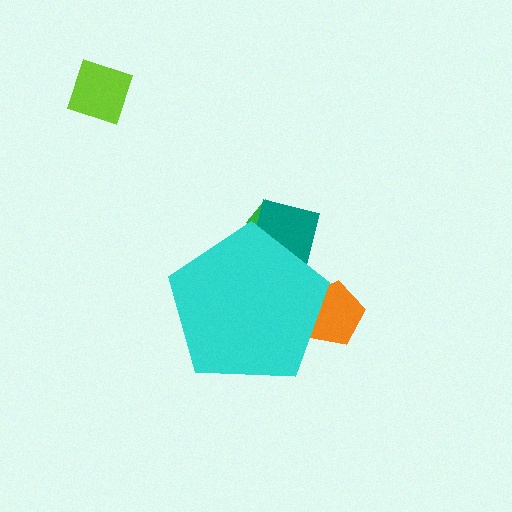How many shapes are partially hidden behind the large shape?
3 shapes are partially hidden.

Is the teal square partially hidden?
Yes, the teal square is partially hidden behind the cyan pentagon.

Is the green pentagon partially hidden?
Yes, the green pentagon is partially hidden behind the cyan pentagon.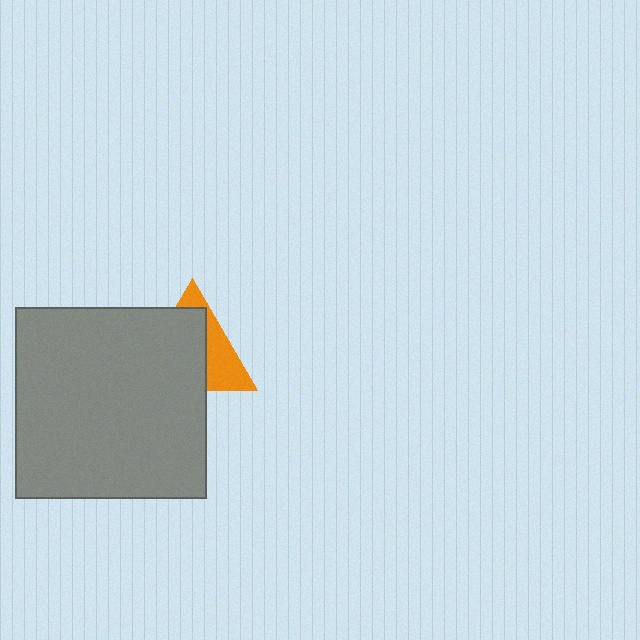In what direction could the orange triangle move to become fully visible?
The orange triangle could move toward the upper-right. That would shift it out from behind the gray square entirely.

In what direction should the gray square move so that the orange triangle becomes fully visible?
The gray square should move toward the lower-left. That is the shortest direction to clear the overlap and leave the orange triangle fully visible.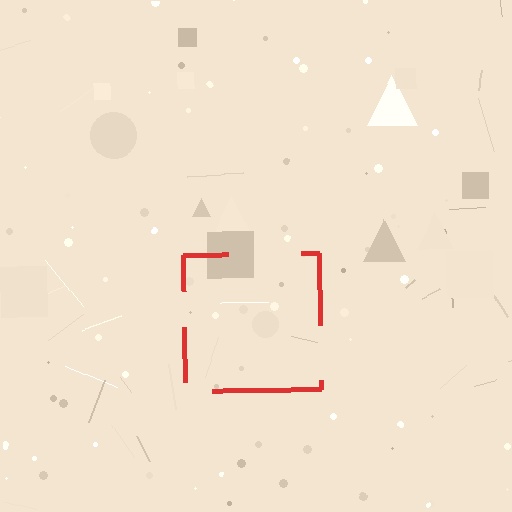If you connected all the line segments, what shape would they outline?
They would outline a square.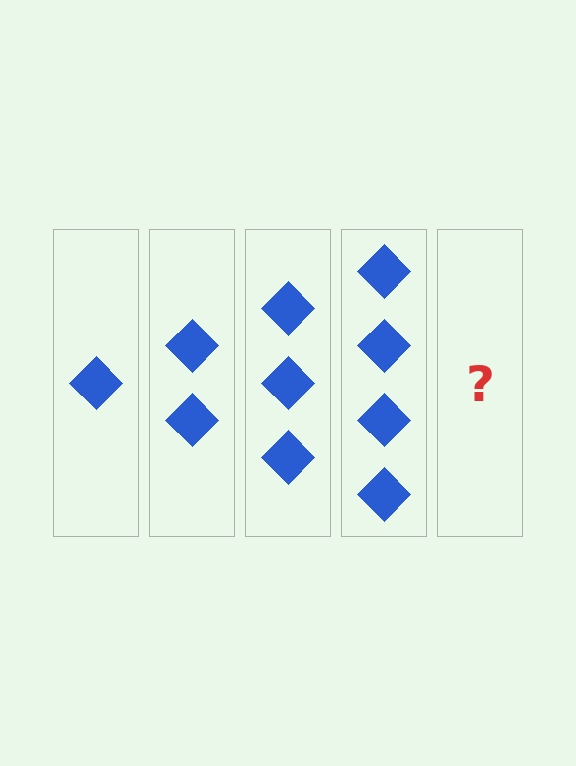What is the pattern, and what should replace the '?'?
The pattern is that each step adds one more diamond. The '?' should be 5 diamonds.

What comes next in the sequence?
The next element should be 5 diamonds.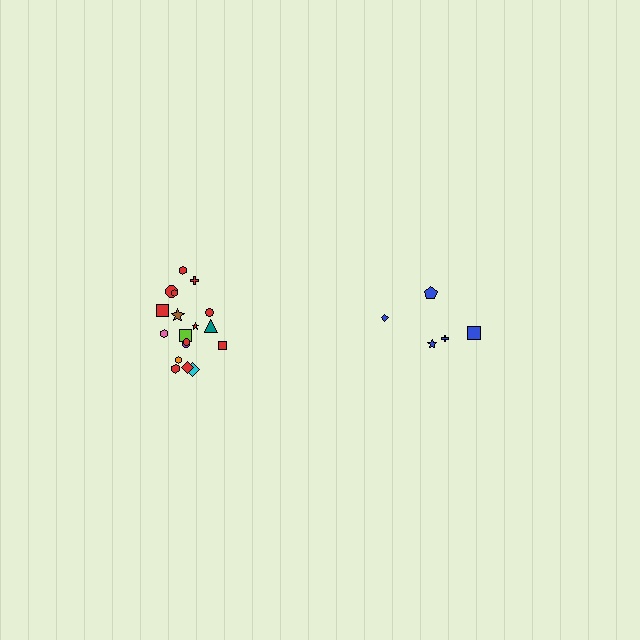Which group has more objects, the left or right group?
The left group.